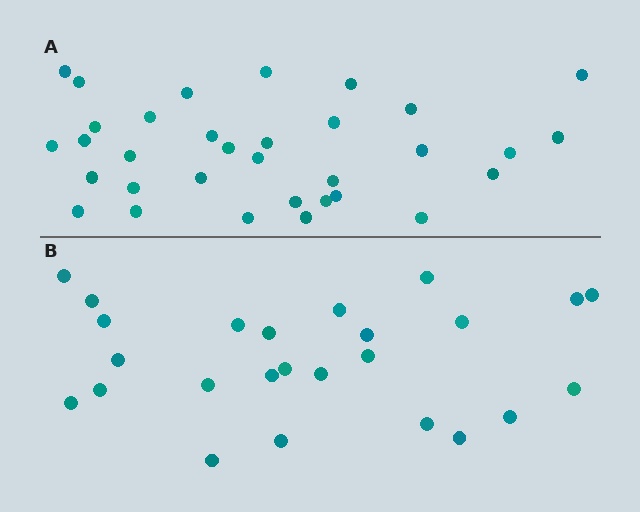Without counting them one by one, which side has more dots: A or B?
Region A (the top region) has more dots.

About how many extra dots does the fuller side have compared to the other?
Region A has roughly 8 or so more dots than region B.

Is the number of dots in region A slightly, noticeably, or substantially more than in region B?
Region A has noticeably more, but not dramatically so. The ratio is roughly 1.3 to 1.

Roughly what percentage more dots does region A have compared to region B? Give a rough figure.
About 30% more.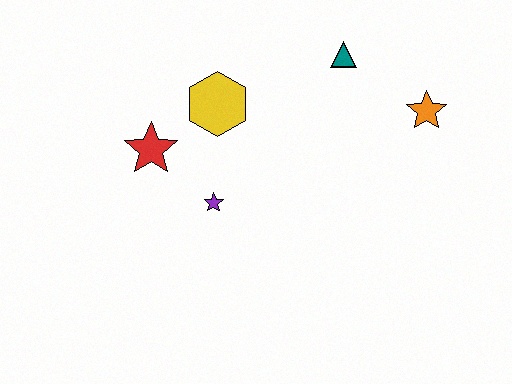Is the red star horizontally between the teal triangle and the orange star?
No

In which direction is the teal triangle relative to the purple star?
The teal triangle is above the purple star.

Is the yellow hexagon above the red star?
Yes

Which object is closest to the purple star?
The red star is closest to the purple star.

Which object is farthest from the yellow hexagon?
The orange star is farthest from the yellow hexagon.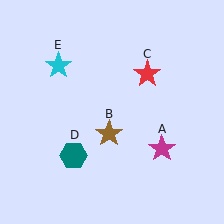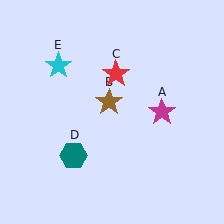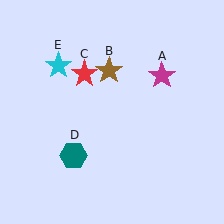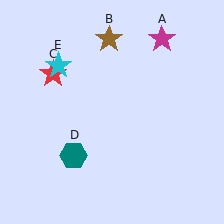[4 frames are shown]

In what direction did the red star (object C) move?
The red star (object C) moved left.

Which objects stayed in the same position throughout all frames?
Teal hexagon (object D) and cyan star (object E) remained stationary.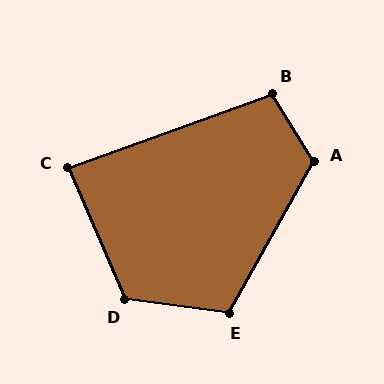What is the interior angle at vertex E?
Approximately 112 degrees (obtuse).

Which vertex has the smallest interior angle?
C, at approximately 86 degrees.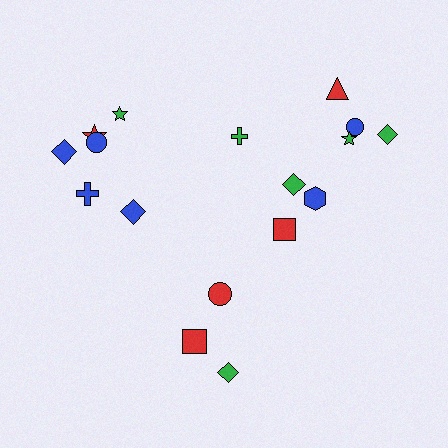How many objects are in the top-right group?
There are 8 objects.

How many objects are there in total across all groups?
There are 17 objects.